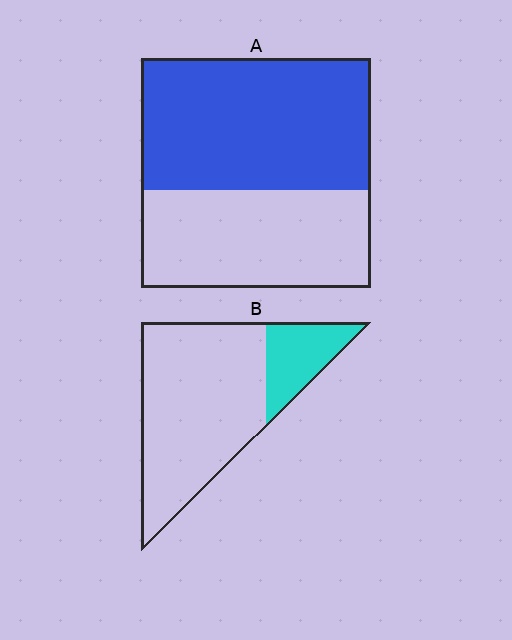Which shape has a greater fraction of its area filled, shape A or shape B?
Shape A.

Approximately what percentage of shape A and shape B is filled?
A is approximately 55% and B is approximately 20%.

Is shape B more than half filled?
No.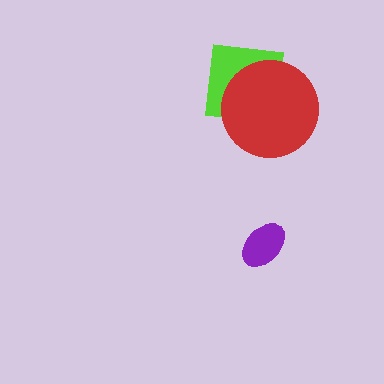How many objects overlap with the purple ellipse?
0 objects overlap with the purple ellipse.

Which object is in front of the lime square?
The red circle is in front of the lime square.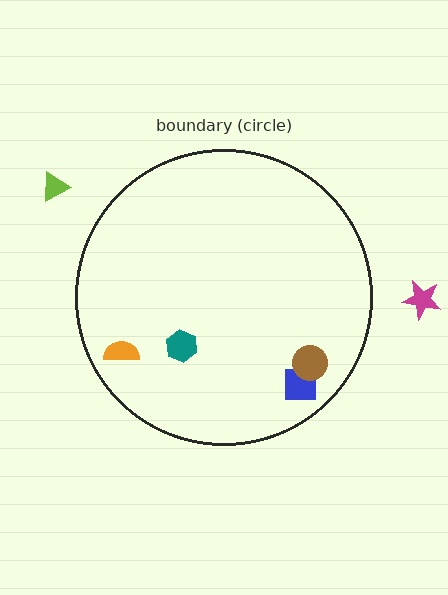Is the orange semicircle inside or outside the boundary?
Inside.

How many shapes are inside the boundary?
4 inside, 2 outside.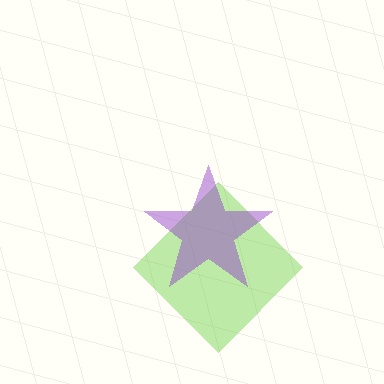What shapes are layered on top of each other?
The layered shapes are: a lime diamond, a purple star.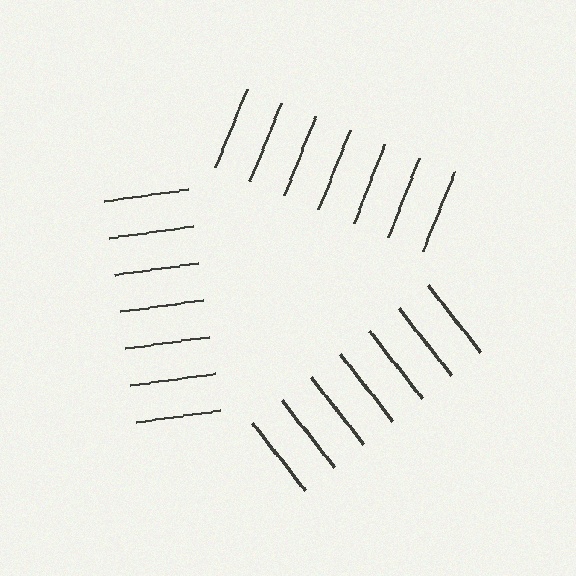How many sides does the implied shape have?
3 sides — the line-ends trace a triangle.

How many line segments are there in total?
21 — 7 along each of the 3 edges.